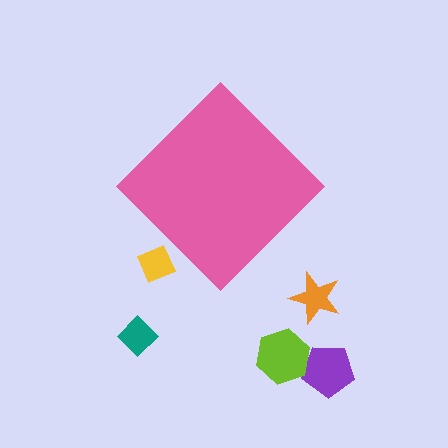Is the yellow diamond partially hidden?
Yes, the yellow diamond is partially hidden behind the pink diamond.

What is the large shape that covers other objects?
A pink diamond.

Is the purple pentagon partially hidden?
No, the purple pentagon is fully visible.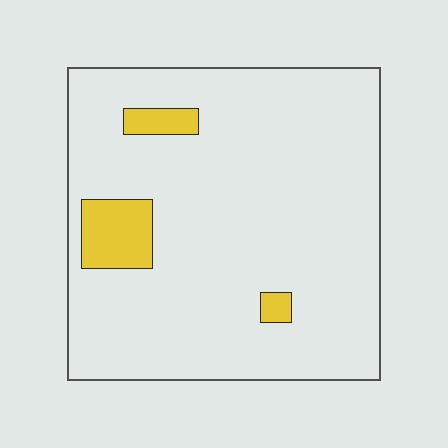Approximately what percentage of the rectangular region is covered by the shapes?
Approximately 10%.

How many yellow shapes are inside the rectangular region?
3.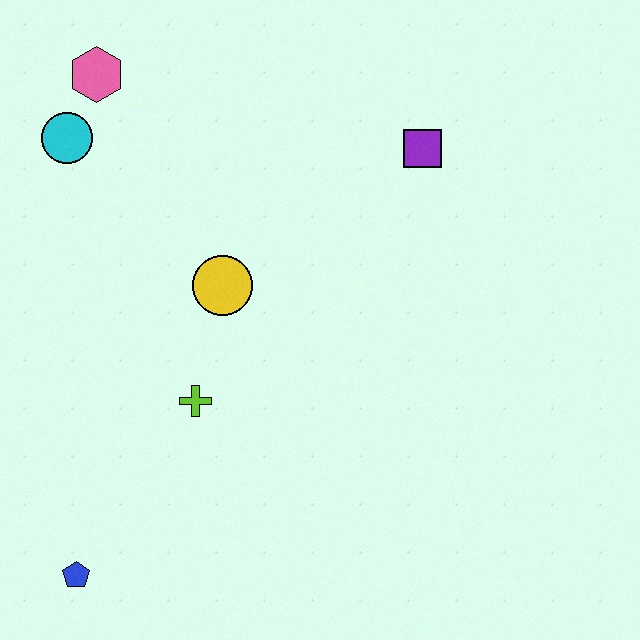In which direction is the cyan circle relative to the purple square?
The cyan circle is to the left of the purple square.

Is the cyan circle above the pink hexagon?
No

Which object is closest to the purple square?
The yellow circle is closest to the purple square.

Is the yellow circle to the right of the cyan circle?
Yes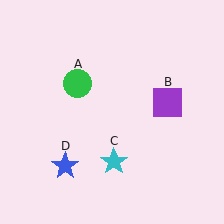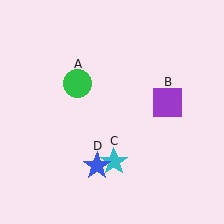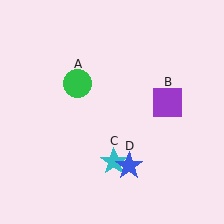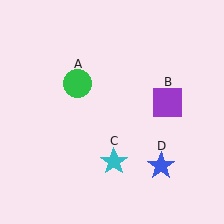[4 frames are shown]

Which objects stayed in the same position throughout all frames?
Green circle (object A) and purple square (object B) and cyan star (object C) remained stationary.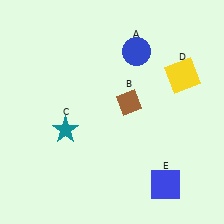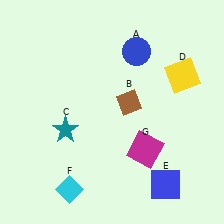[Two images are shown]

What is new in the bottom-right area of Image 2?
A magenta square (G) was added in the bottom-right area of Image 2.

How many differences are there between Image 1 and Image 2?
There are 2 differences between the two images.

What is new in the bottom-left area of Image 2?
A cyan diamond (F) was added in the bottom-left area of Image 2.